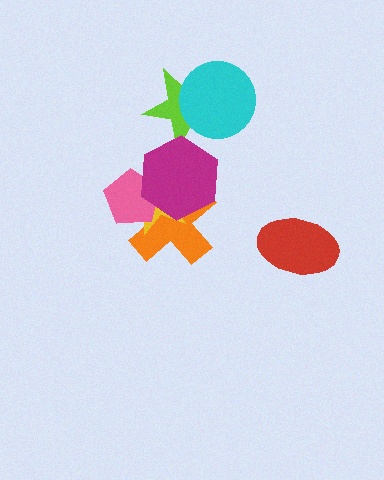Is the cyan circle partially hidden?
No, no other shape covers it.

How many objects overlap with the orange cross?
3 objects overlap with the orange cross.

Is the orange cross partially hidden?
Yes, it is partially covered by another shape.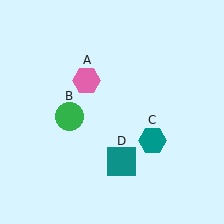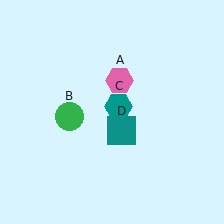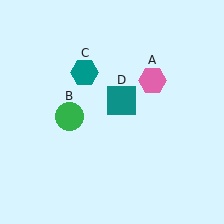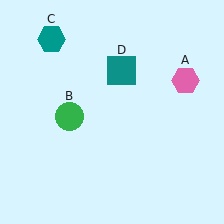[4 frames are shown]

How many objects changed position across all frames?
3 objects changed position: pink hexagon (object A), teal hexagon (object C), teal square (object D).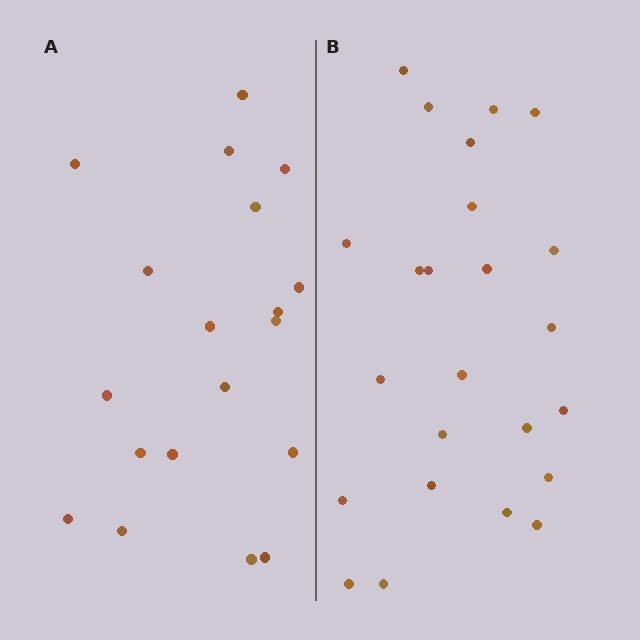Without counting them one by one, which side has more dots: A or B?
Region B (the right region) has more dots.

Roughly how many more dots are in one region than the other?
Region B has about 5 more dots than region A.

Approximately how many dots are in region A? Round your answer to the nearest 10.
About 20 dots. (The exact count is 19, which rounds to 20.)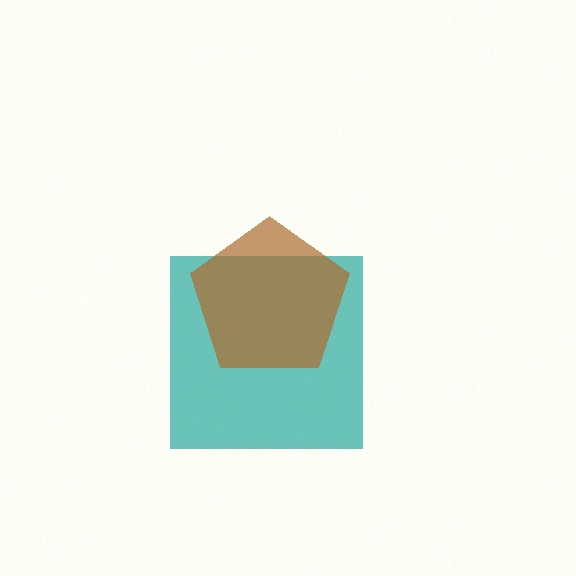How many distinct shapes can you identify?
There are 2 distinct shapes: a teal square, a brown pentagon.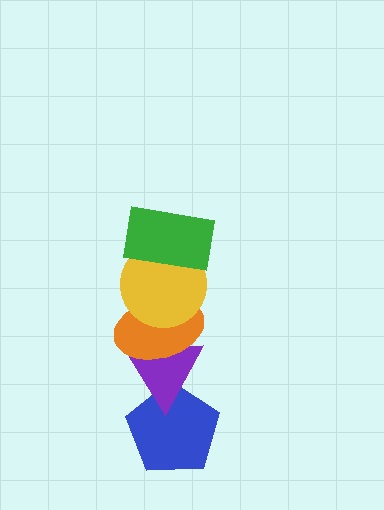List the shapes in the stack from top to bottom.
From top to bottom: the green rectangle, the yellow circle, the orange ellipse, the purple triangle, the blue pentagon.